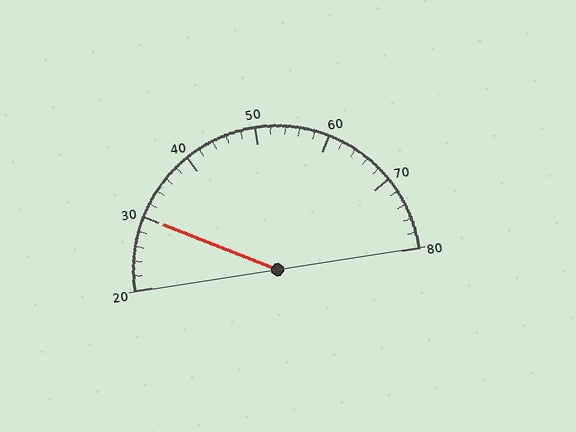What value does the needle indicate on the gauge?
The needle indicates approximately 30.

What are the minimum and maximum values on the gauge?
The gauge ranges from 20 to 80.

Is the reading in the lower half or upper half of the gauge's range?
The reading is in the lower half of the range (20 to 80).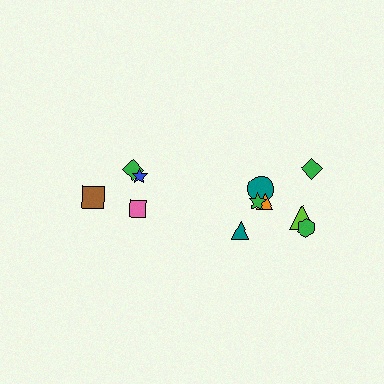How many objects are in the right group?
There are 7 objects.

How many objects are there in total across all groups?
There are 11 objects.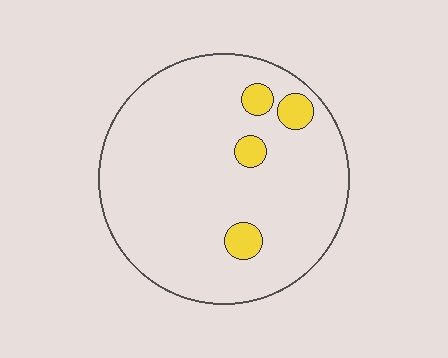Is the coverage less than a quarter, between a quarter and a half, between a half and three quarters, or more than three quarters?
Less than a quarter.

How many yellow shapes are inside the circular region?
4.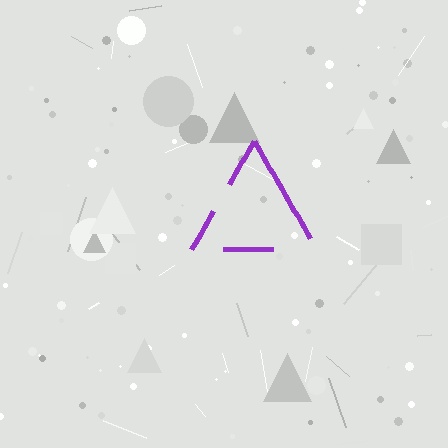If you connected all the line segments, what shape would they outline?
They would outline a triangle.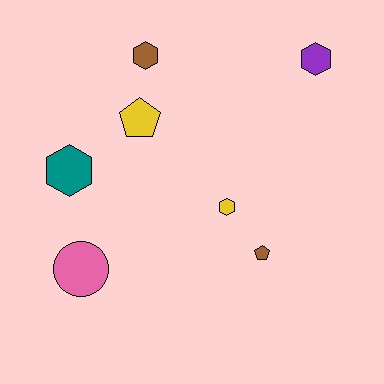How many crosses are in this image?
There are no crosses.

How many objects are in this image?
There are 7 objects.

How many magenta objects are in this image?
There are no magenta objects.